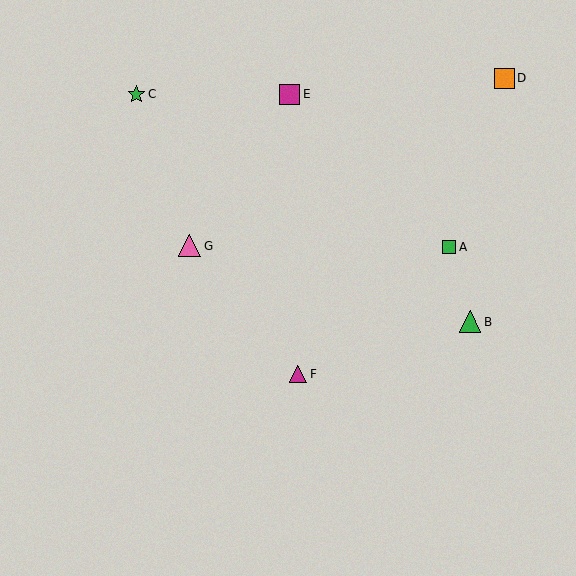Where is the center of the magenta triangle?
The center of the magenta triangle is at (298, 374).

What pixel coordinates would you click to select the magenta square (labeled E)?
Click at (290, 94) to select the magenta square E.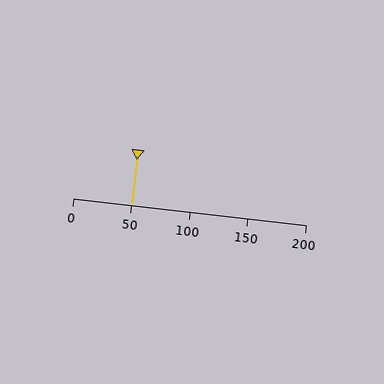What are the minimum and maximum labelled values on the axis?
The axis runs from 0 to 200.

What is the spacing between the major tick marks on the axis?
The major ticks are spaced 50 apart.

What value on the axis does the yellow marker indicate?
The marker indicates approximately 50.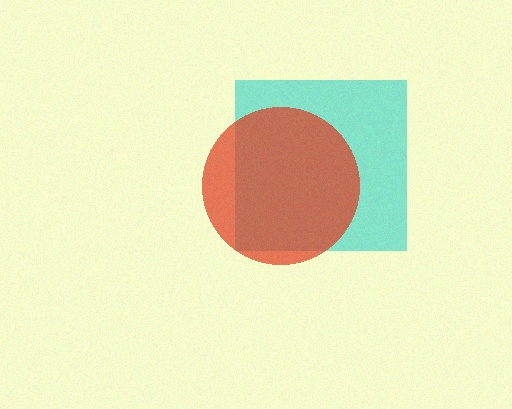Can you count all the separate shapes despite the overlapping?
Yes, there are 2 separate shapes.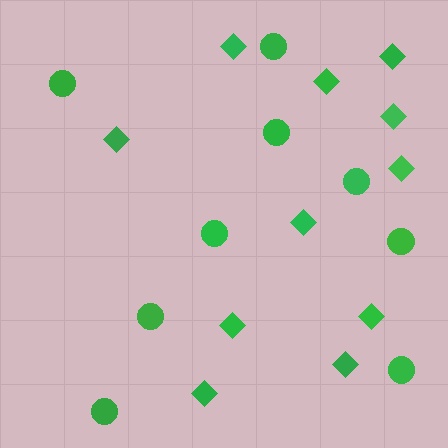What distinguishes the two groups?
There are 2 groups: one group of diamonds (11) and one group of circles (9).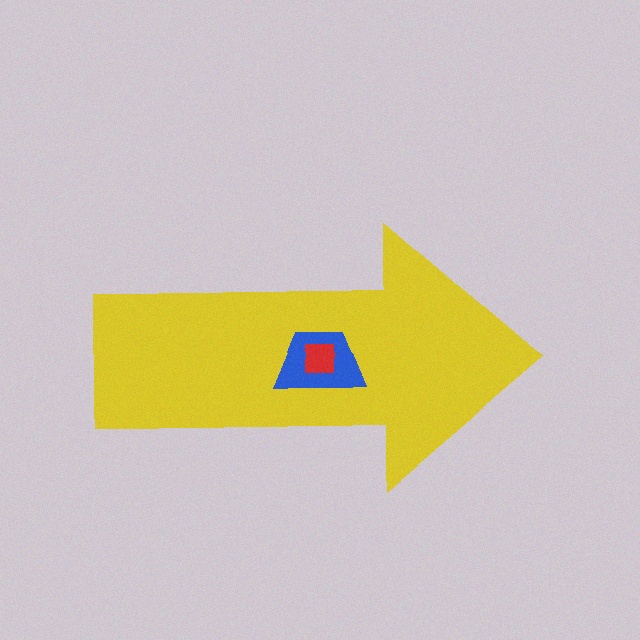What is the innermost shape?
The red square.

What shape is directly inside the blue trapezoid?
The red square.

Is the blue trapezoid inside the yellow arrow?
Yes.